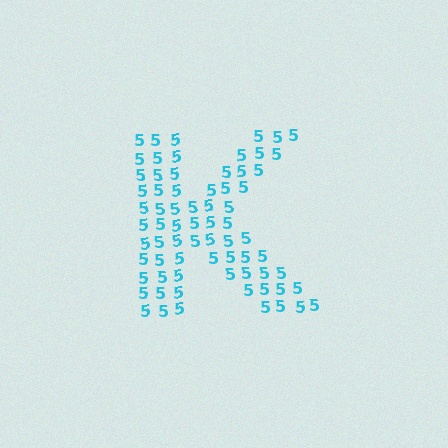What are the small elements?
The small elements are digit 5's.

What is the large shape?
The large shape is the letter K.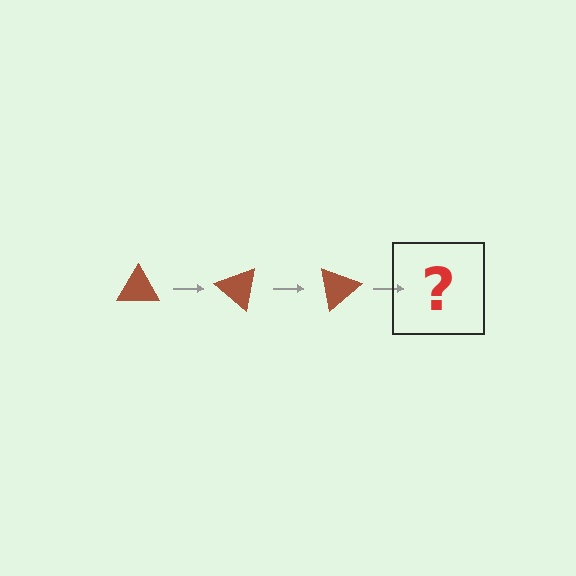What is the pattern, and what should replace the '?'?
The pattern is that the triangle rotates 40 degrees each step. The '?' should be a brown triangle rotated 120 degrees.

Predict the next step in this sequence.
The next step is a brown triangle rotated 120 degrees.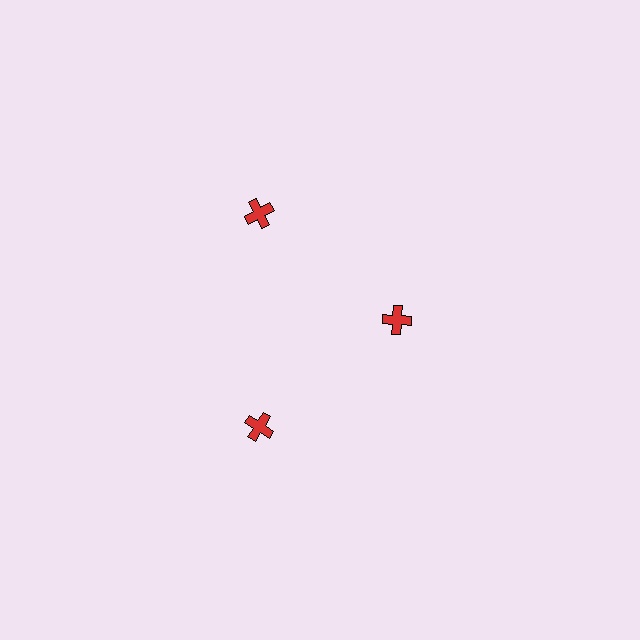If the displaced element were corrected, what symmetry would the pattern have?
It would have 3-fold rotational symmetry — the pattern would map onto itself every 120 degrees.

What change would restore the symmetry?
The symmetry would be restored by moving it outward, back onto the ring so that all 3 crosses sit at equal angles and equal distance from the center.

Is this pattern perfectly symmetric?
No. The 3 red crosses are arranged in a ring, but one element near the 3 o'clock position is pulled inward toward the center, breaking the 3-fold rotational symmetry.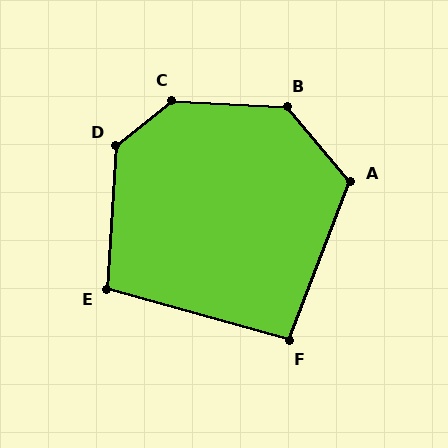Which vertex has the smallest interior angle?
F, at approximately 95 degrees.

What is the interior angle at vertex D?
Approximately 132 degrees (obtuse).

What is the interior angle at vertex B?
Approximately 133 degrees (obtuse).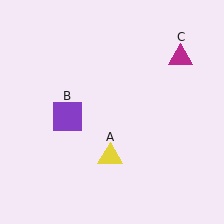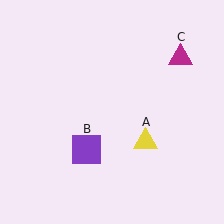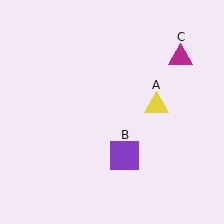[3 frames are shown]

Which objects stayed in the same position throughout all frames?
Magenta triangle (object C) remained stationary.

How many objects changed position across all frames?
2 objects changed position: yellow triangle (object A), purple square (object B).